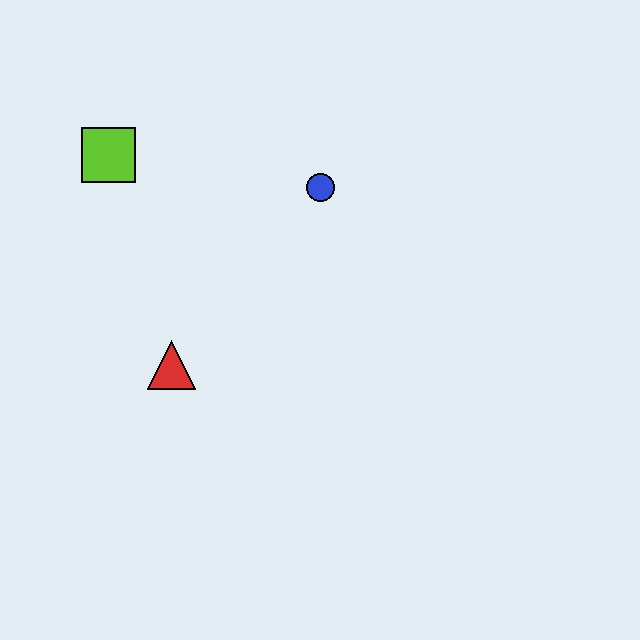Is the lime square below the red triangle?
No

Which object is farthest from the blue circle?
The red triangle is farthest from the blue circle.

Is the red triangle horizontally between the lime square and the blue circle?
Yes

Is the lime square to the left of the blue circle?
Yes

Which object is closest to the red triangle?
The lime square is closest to the red triangle.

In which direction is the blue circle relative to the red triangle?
The blue circle is above the red triangle.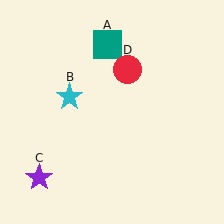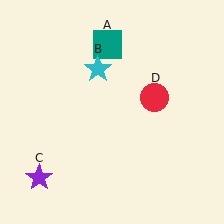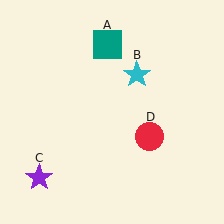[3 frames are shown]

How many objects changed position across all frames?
2 objects changed position: cyan star (object B), red circle (object D).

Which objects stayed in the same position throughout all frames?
Teal square (object A) and purple star (object C) remained stationary.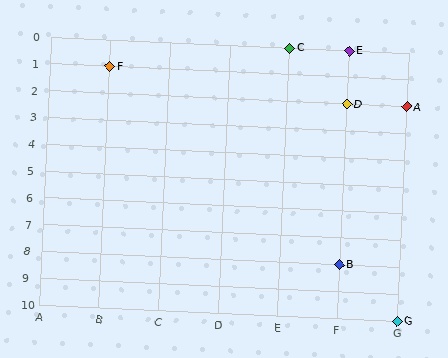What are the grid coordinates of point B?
Point B is at grid coordinates (F, 8).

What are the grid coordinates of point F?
Point F is at grid coordinates (B, 1).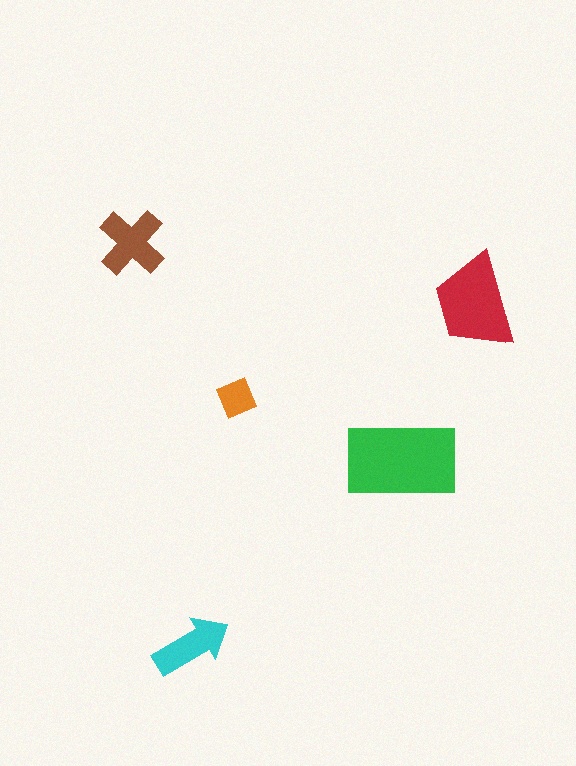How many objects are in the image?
There are 5 objects in the image.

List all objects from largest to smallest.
The green rectangle, the red trapezoid, the brown cross, the cyan arrow, the orange square.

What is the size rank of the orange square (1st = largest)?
5th.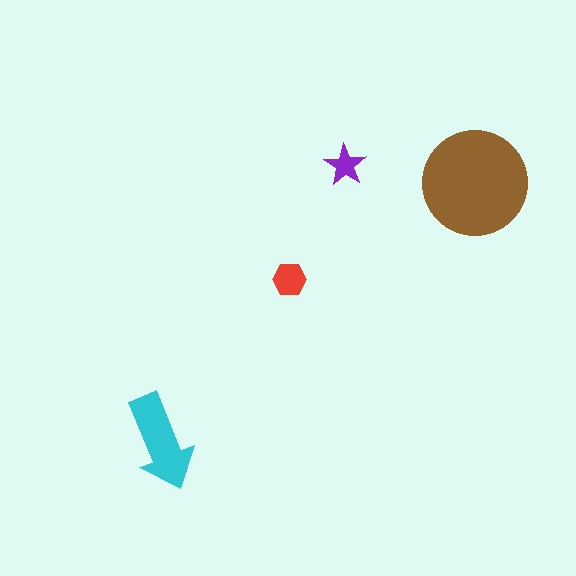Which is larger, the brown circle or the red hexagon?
The brown circle.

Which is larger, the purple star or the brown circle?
The brown circle.